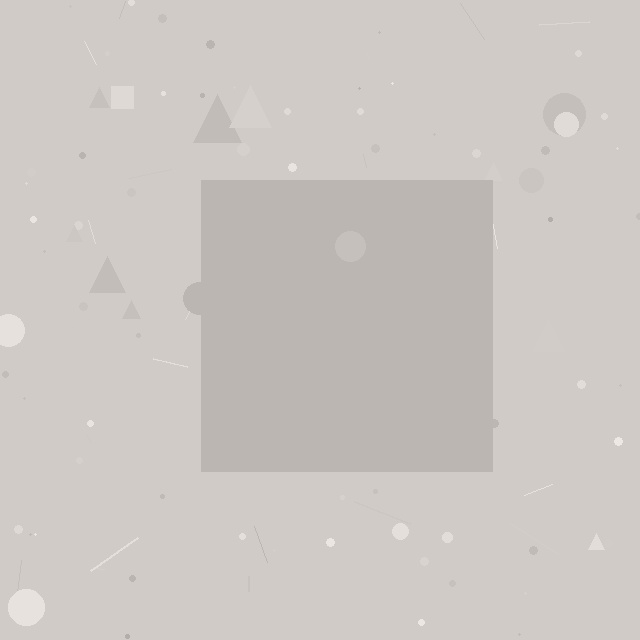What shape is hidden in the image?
A square is hidden in the image.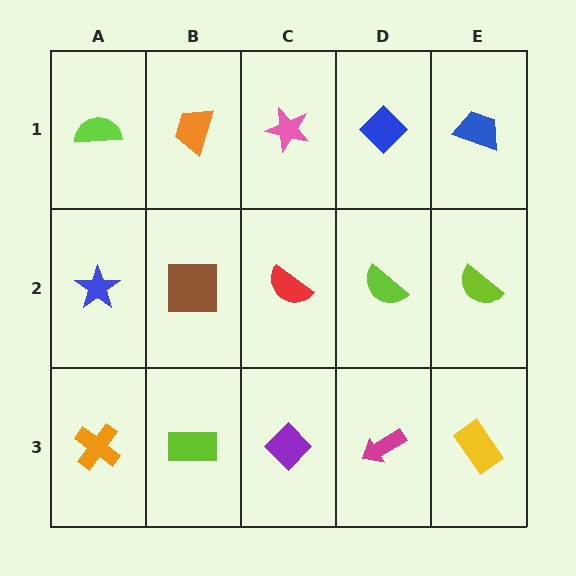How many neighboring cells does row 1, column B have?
3.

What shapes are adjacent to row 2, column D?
A blue diamond (row 1, column D), a magenta arrow (row 3, column D), a red semicircle (row 2, column C), a lime semicircle (row 2, column E).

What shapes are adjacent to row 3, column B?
A brown square (row 2, column B), an orange cross (row 3, column A), a purple diamond (row 3, column C).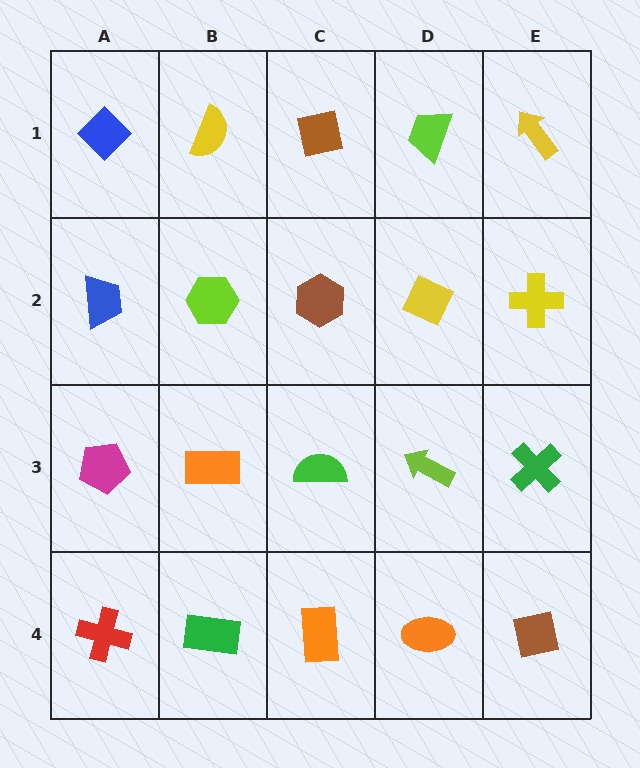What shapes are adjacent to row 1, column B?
A lime hexagon (row 2, column B), a blue diamond (row 1, column A), a brown square (row 1, column C).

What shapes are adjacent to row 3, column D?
A yellow diamond (row 2, column D), an orange ellipse (row 4, column D), a green semicircle (row 3, column C), a green cross (row 3, column E).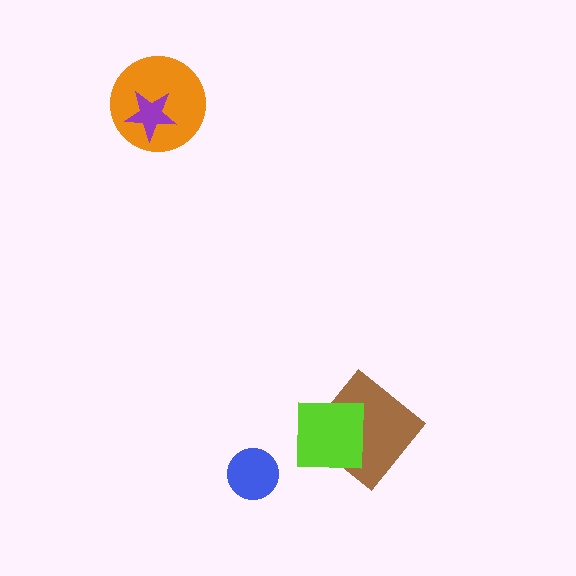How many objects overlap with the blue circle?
0 objects overlap with the blue circle.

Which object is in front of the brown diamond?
The lime square is in front of the brown diamond.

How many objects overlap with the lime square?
1 object overlaps with the lime square.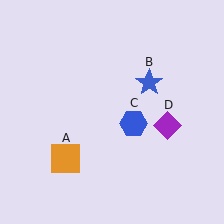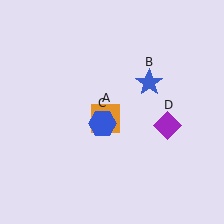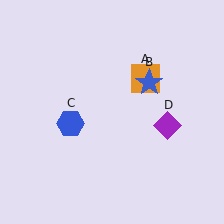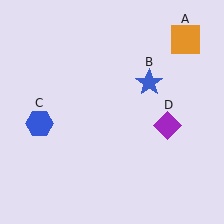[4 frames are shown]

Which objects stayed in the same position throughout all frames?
Blue star (object B) and purple diamond (object D) remained stationary.